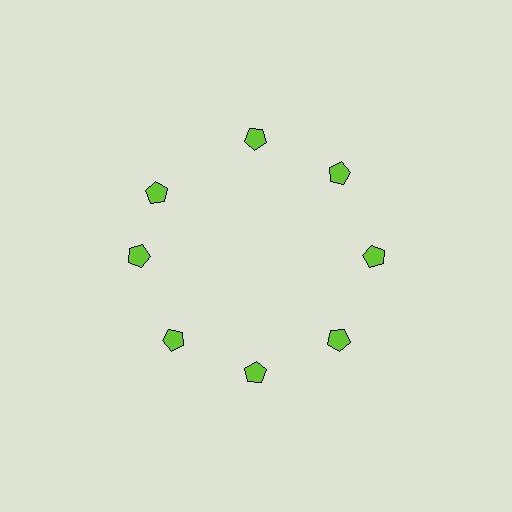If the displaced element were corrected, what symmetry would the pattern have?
It would have 8-fold rotational symmetry — the pattern would map onto itself every 45 degrees.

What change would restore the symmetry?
The symmetry would be restored by rotating it back into even spacing with its neighbors so that all 8 pentagons sit at equal angles and equal distance from the center.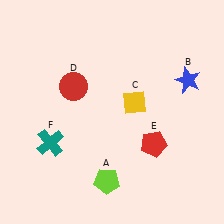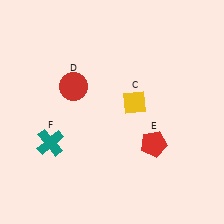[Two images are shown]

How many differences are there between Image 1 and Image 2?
There are 2 differences between the two images.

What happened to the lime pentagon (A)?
The lime pentagon (A) was removed in Image 2. It was in the bottom-left area of Image 1.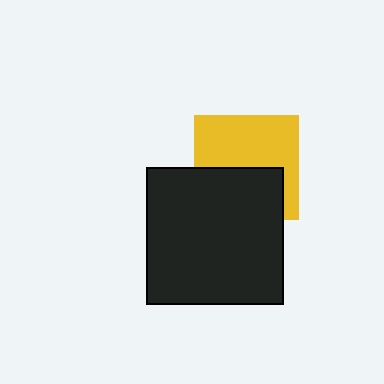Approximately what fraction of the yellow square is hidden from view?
Roughly 42% of the yellow square is hidden behind the black square.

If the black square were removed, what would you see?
You would see the complete yellow square.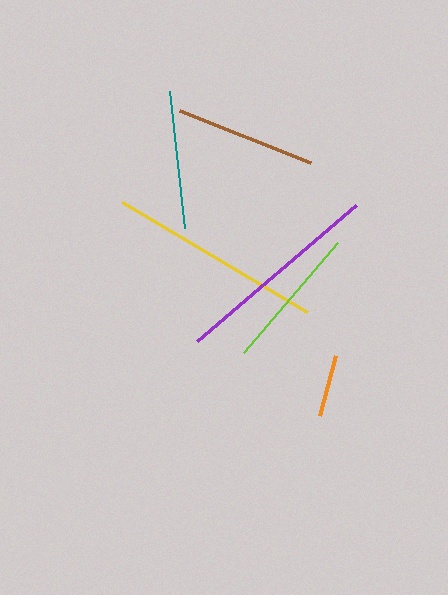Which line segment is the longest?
The yellow line is the longest at approximately 215 pixels.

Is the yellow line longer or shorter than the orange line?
The yellow line is longer than the orange line.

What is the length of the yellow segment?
The yellow segment is approximately 215 pixels long.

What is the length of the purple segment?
The purple segment is approximately 209 pixels long.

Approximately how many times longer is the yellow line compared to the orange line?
The yellow line is approximately 3.4 times the length of the orange line.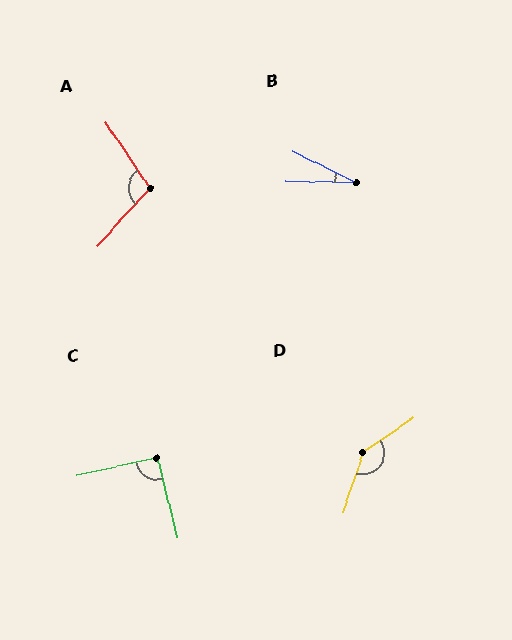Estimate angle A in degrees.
Approximately 105 degrees.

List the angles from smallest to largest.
B (26°), C (91°), A (105°), D (143°).